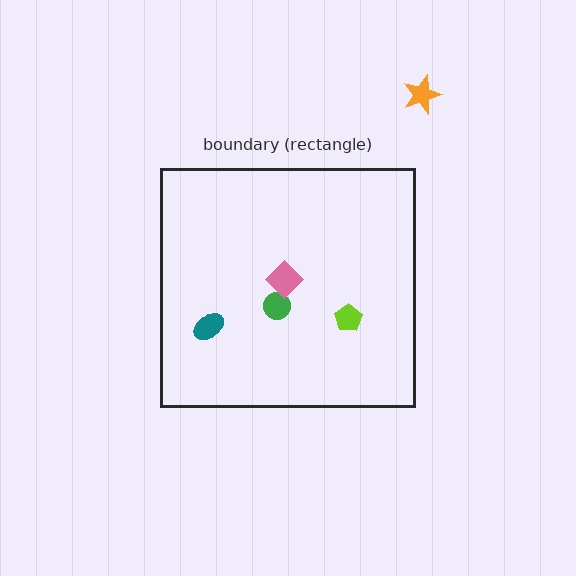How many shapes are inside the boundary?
4 inside, 1 outside.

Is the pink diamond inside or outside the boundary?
Inside.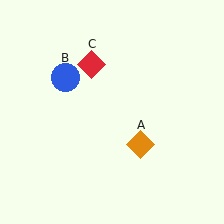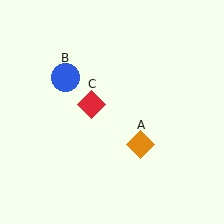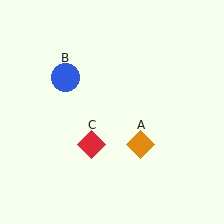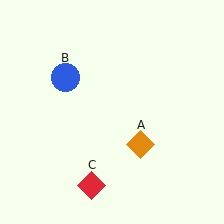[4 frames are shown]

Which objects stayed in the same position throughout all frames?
Orange diamond (object A) and blue circle (object B) remained stationary.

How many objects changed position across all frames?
1 object changed position: red diamond (object C).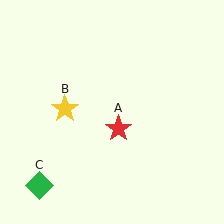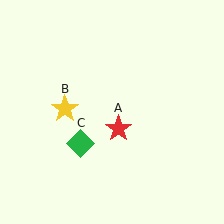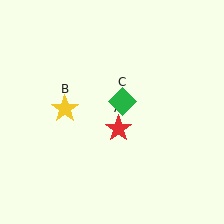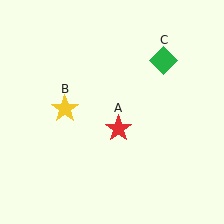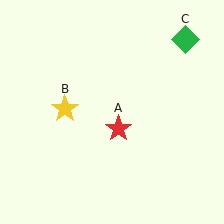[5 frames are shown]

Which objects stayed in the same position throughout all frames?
Red star (object A) and yellow star (object B) remained stationary.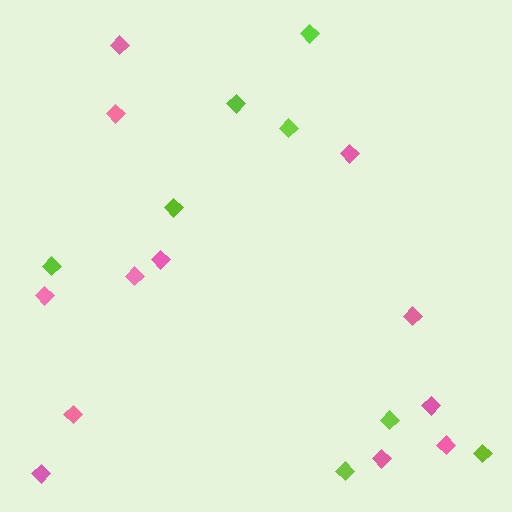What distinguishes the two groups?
There are 2 groups: one group of lime diamonds (8) and one group of pink diamonds (12).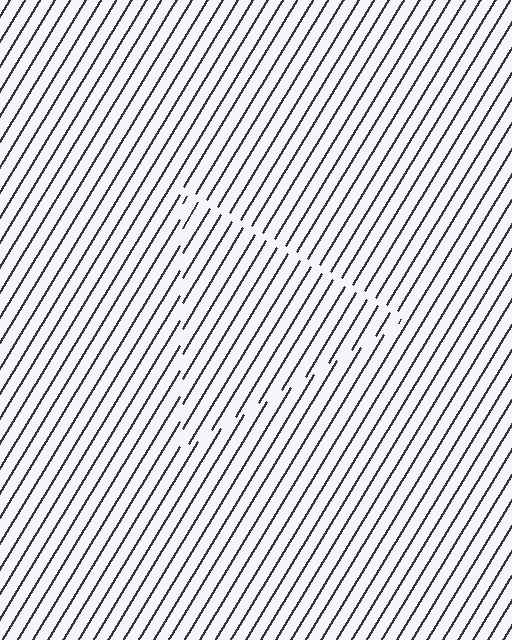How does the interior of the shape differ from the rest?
The interior of the shape contains the same grating, shifted by half a period — the contour is defined by the phase discontinuity where line-ends from the inner and outer gratings abut.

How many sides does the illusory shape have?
3 sides — the line-ends trace a triangle.